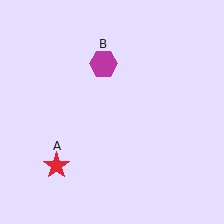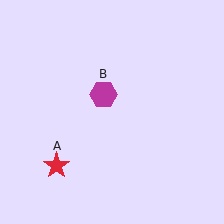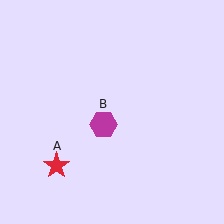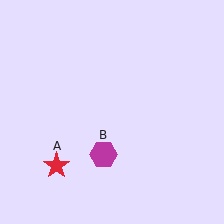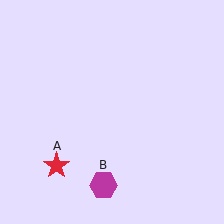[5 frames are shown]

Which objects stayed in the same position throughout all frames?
Red star (object A) remained stationary.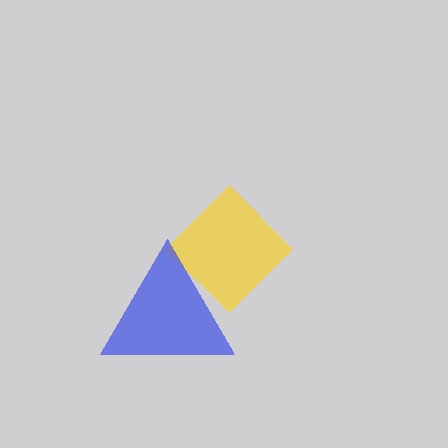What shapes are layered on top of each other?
The layered shapes are: a yellow diamond, a blue triangle.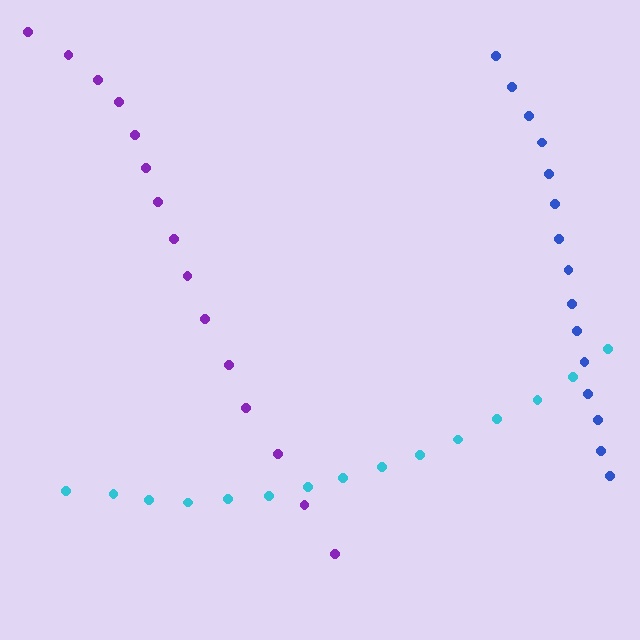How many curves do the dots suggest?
There are 3 distinct paths.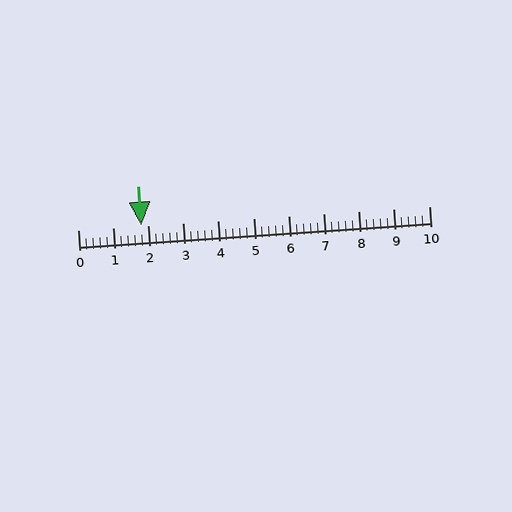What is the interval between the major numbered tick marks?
The major tick marks are spaced 1 units apart.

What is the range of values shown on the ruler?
The ruler shows values from 0 to 10.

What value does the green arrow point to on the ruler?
The green arrow points to approximately 1.8.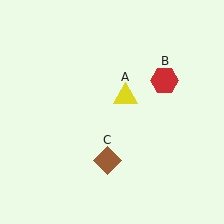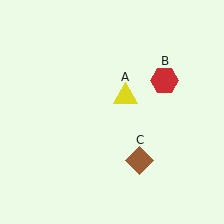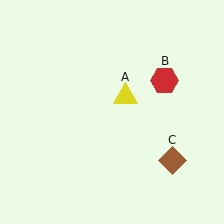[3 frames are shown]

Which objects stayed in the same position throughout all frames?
Yellow triangle (object A) and red hexagon (object B) remained stationary.